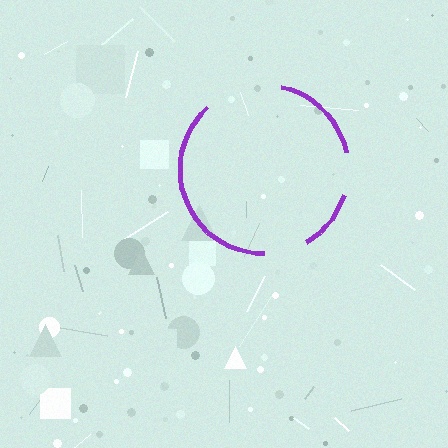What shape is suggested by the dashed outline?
The dashed outline suggests a circle.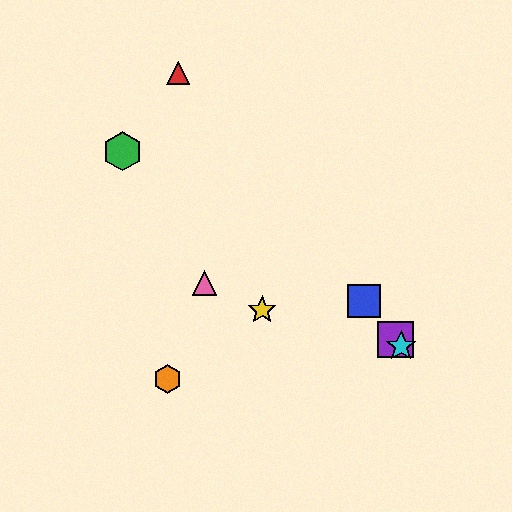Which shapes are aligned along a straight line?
The red triangle, the blue square, the purple square, the cyan star are aligned along a straight line.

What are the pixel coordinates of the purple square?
The purple square is at (396, 340).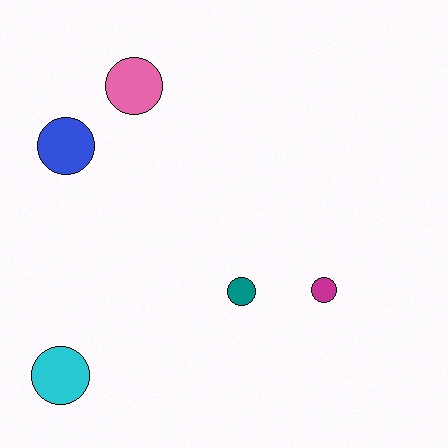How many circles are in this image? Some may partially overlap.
There are 5 circles.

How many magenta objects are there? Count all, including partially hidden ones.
There is 1 magenta object.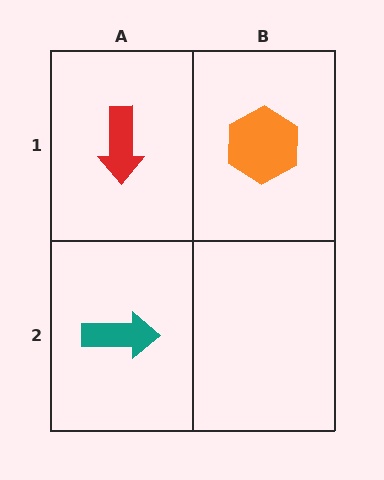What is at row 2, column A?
A teal arrow.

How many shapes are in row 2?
1 shape.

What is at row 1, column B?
An orange hexagon.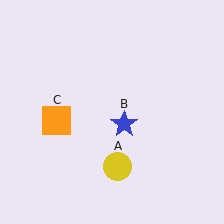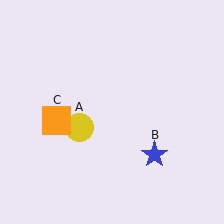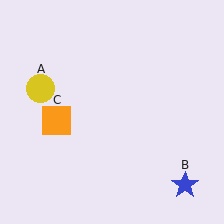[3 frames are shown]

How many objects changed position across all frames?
2 objects changed position: yellow circle (object A), blue star (object B).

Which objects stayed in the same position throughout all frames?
Orange square (object C) remained stationary.